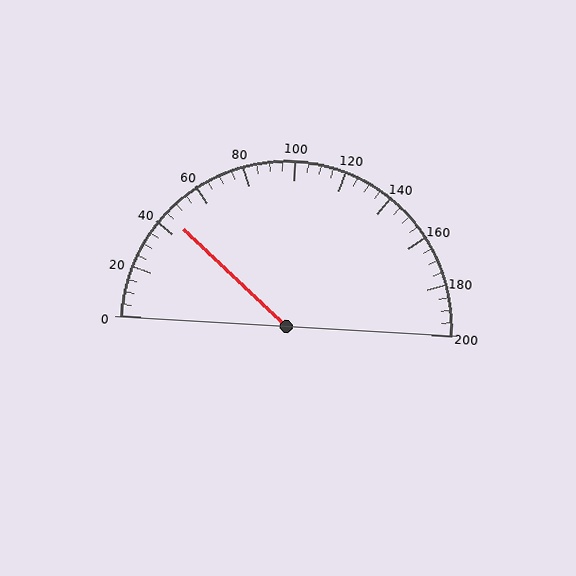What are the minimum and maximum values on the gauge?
The gauge ranges from 0 to 200.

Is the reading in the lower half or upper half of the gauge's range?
The reading is in the lower half of the range (0 to 200).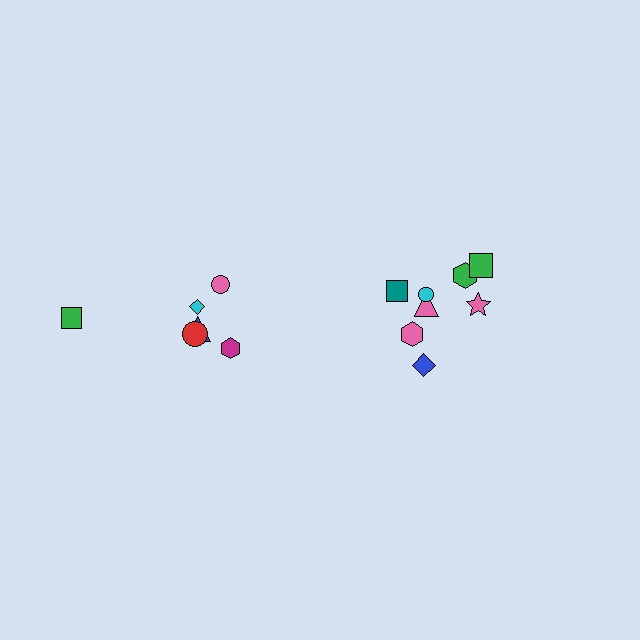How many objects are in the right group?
There are 8 objects.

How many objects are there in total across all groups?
There are 14 objects.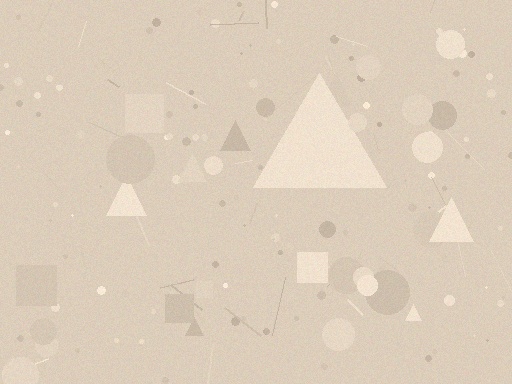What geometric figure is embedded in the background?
A triangle is embedded in the background.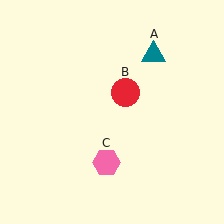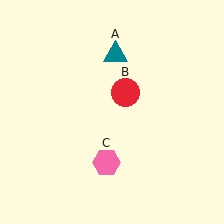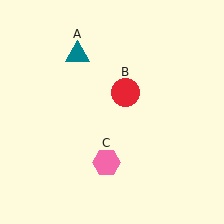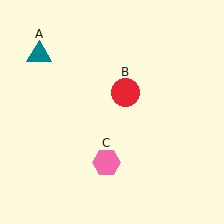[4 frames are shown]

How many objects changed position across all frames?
1 object changed position: teal triangle (object A).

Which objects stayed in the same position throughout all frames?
Red circle (object B) and pink hexagon (object C) remained stationary.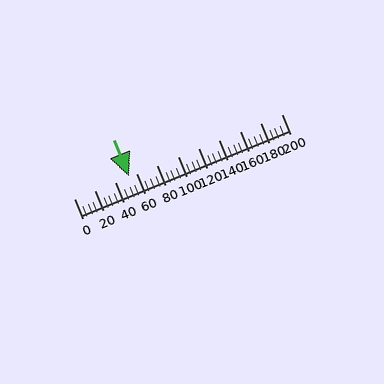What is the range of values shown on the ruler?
The ruler shows values from 0 to 200.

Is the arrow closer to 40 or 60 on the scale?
The arrow is closer to 60.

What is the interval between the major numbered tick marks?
The major tick marks are spaced 20 units apart.